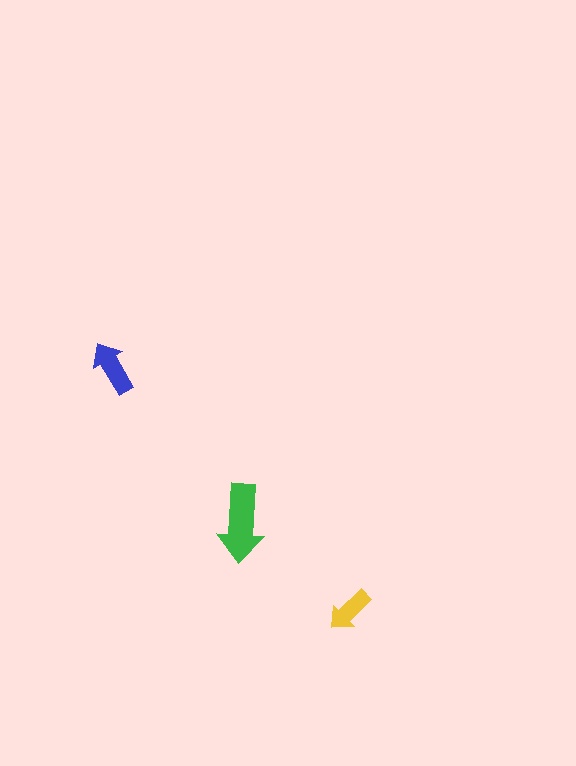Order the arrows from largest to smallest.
the green one, the blue one, the yellow one.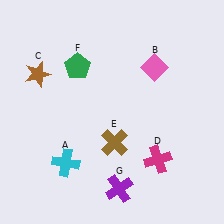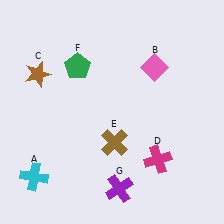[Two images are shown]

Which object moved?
The cyan cross (A) moved left.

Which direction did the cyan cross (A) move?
The cyan cross (A) moved left.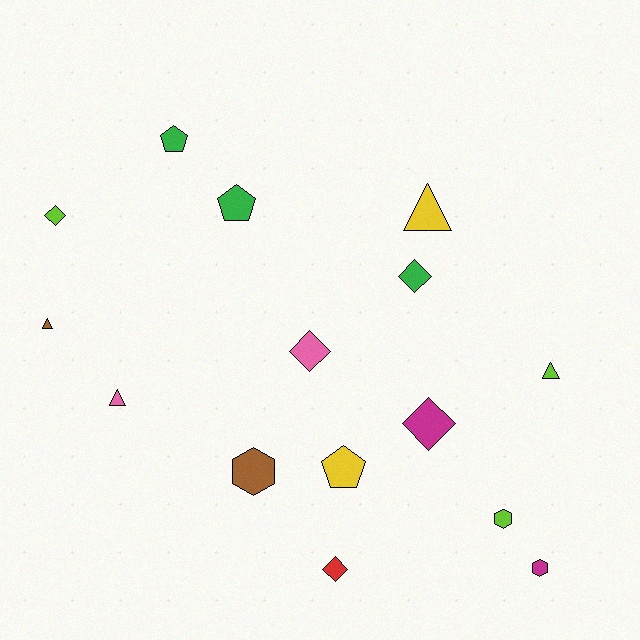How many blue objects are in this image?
There are no blue objects.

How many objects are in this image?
There are 15 objects.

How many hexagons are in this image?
There are 3 hexagons.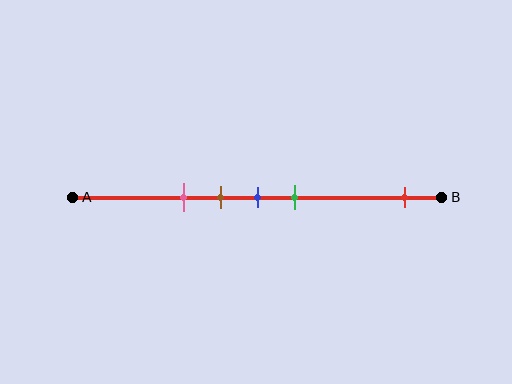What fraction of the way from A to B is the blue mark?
The blue mark is approximately 50% (0.5) of the way from A to B.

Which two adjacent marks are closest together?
The brown and blue marks are the closest adjacent pair.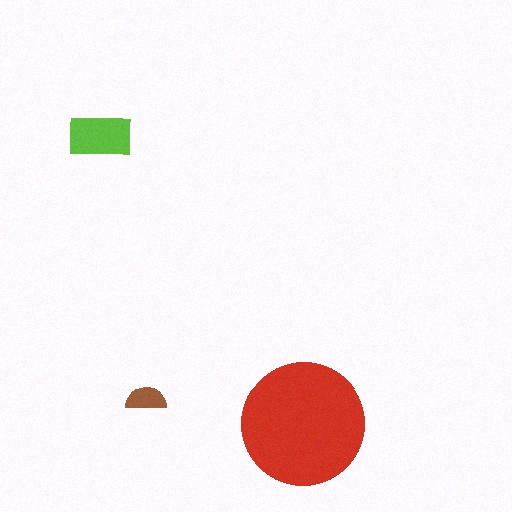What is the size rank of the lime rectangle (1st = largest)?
2nd.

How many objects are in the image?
There are 3 objects in the image.